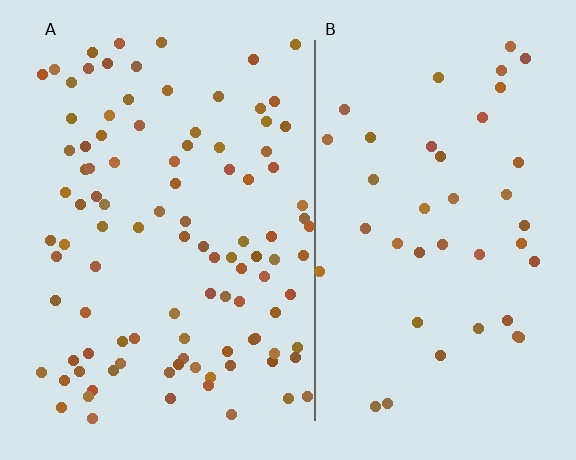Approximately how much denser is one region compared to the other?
Approximately 2.5× — region A over region B.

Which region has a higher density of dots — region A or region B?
A (the left).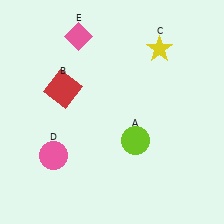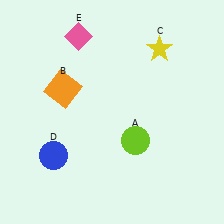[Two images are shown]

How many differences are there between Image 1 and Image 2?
There are 2 differences between the two images.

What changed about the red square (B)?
In Image 1, B is red. In Image 2, it changed to orange.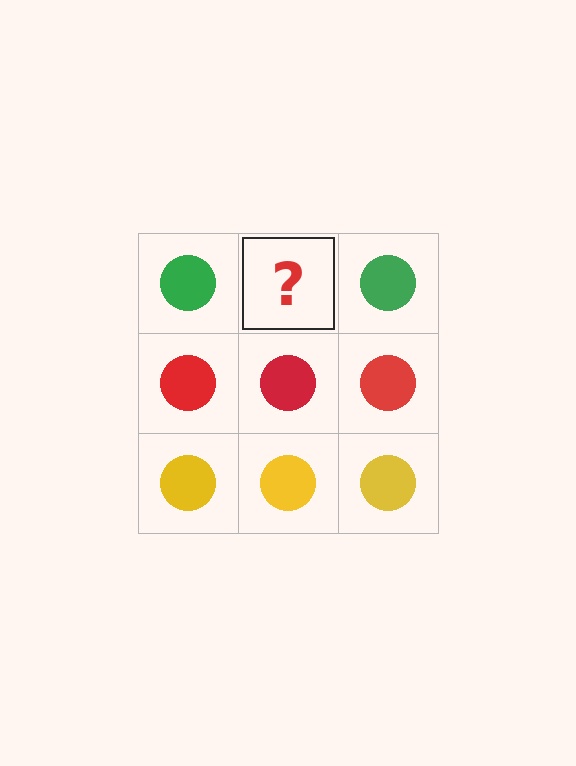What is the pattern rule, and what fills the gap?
The rule is that each row has a consistent color. The gap should be filled with a green circle.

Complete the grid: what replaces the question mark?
The question mark should be replaced with a green circle.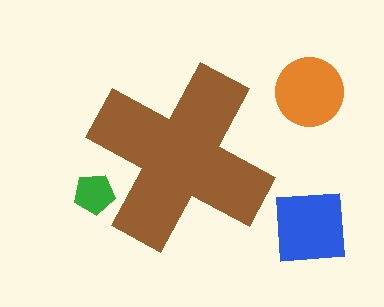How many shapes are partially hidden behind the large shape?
1 shape is partially hidden.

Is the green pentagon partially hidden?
Yes, the green pentagon is partially hidden behind the brown cross.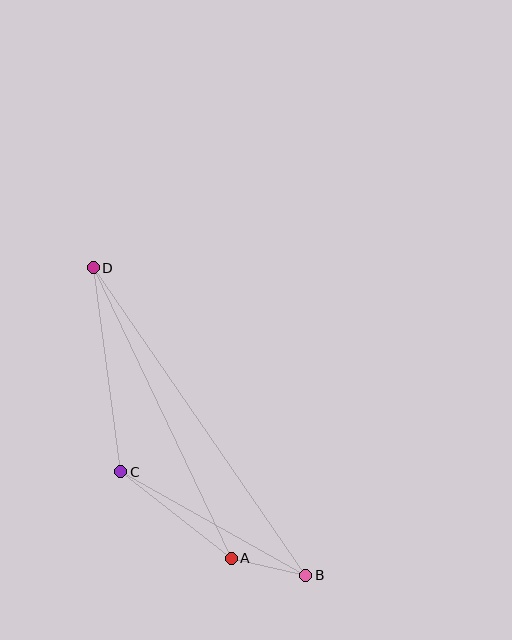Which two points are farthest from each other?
Points B and D are farthest from each other.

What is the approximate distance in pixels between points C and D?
The distance between C and D is approximately 206 pixels.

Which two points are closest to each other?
Points A and B are closest to each other.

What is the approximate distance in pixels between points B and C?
The distance between B and C is approximately 212 pixels.